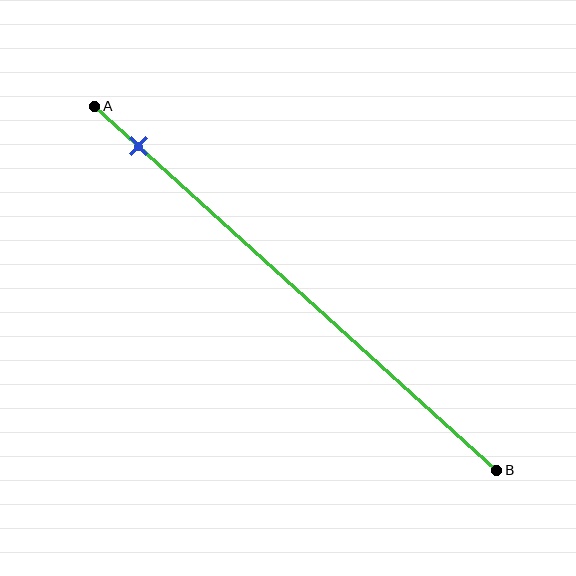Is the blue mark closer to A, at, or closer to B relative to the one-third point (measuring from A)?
The blue mark is closer to point A than the one-third point of segment AB.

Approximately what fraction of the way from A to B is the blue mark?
The blue mark is approximately 10% of the way from A to B.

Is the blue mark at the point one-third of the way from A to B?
No, the mark is at about 10% from A, not at the 33% one-third point.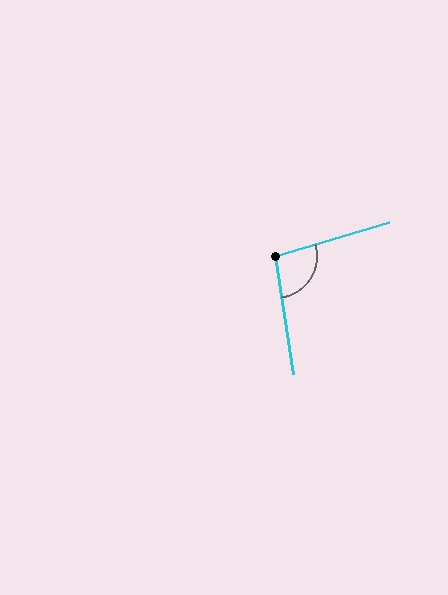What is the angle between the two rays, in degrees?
Approximately 98 degrees.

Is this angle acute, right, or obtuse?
It is obtuse.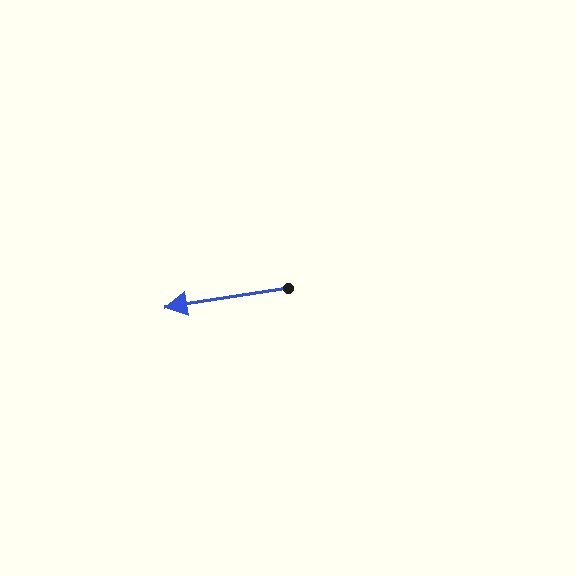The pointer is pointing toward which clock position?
Roughly 9 o'clock.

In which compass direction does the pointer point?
West.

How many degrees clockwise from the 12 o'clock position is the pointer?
Approximately 261 degrees.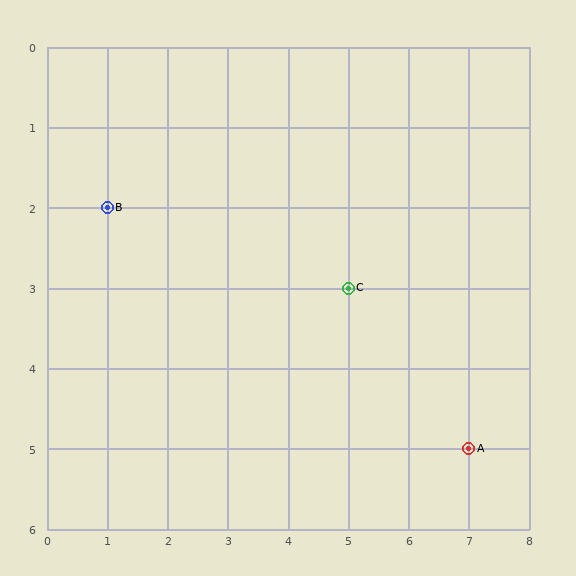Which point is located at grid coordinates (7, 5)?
Point A is at (7, 5).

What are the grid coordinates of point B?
Point B is at grid coordinates (1, 2).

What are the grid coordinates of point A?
Point A is at grid coordinates (7, 5).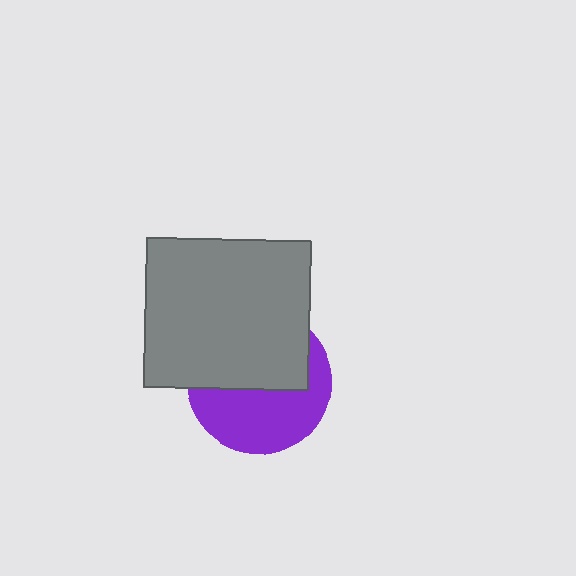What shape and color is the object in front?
The object in front is a gray rectangle.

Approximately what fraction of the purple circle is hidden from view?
Roughly 52% of the purple circle is hidden behind the gray rectangle.